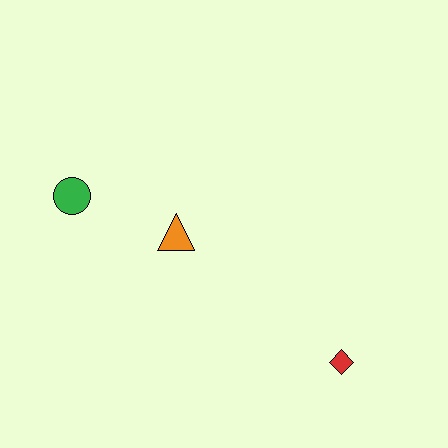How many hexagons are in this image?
There are no hexagons.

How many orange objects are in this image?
There is 1 orange object.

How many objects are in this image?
There are 3 objects.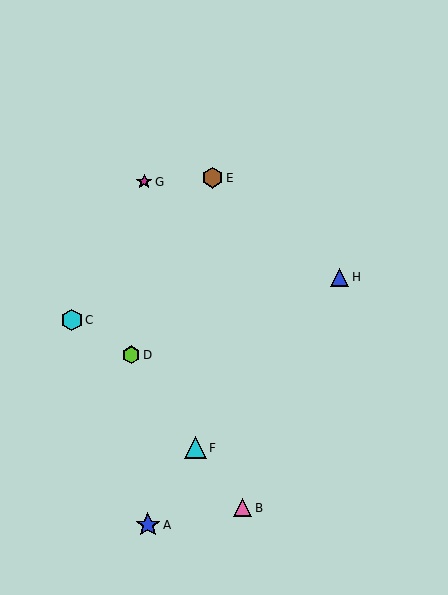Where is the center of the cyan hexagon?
The center of the cyan hexagon is at (72, 320).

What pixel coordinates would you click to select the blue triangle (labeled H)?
Click at (340, 277) to select the blue triangle H.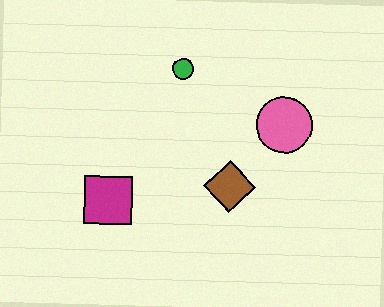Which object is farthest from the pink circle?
The magenta square is farthest from the pink circle.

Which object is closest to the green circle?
The pink circle is closest to the green circle.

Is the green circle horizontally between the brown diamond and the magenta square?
Yes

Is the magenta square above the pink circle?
No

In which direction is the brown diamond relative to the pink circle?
The brown diamond is below the pink circle.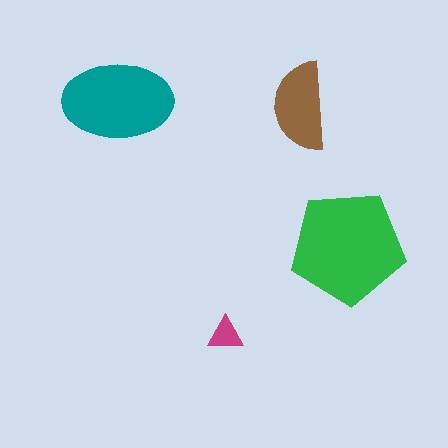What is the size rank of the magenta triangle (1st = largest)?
4th.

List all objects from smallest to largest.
The magenta triangle, the brown semicircle, the teal ellipse, the green pentagon.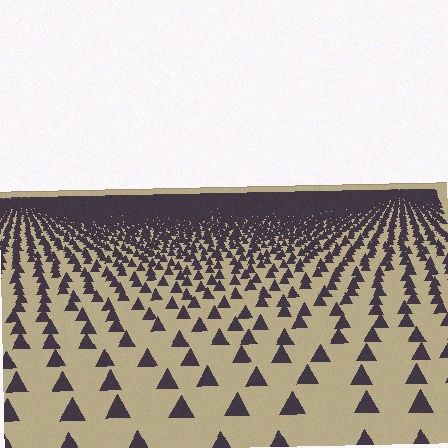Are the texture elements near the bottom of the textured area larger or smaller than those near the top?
Larger. Near the bottom, elements are closer to the viewer and appear at a bigger on-screen size.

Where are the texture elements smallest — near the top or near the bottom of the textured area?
Near the top.